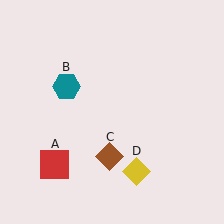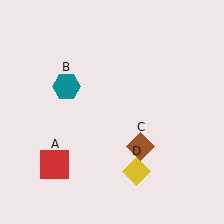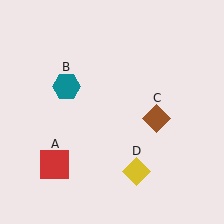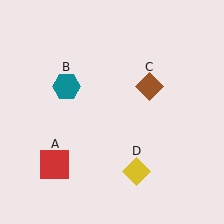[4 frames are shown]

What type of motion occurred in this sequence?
The brown diamond (object C) rotated counterclockwise around the center of the scene.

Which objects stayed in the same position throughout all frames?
Red square (object A) and teal hexagon (object B) and yellow diamond (object D) remained stationary.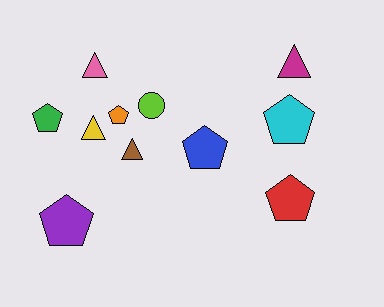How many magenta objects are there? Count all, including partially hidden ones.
There is 1 magenta object.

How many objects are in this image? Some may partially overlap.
There are 11 objects.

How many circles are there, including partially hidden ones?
There is 1 circle.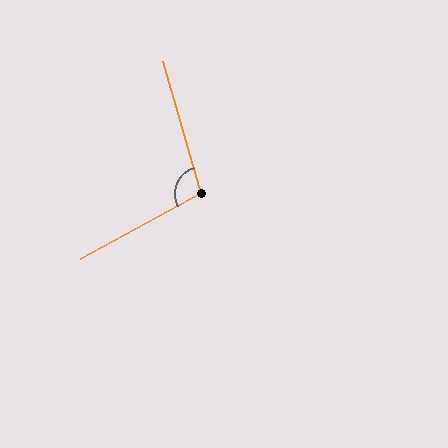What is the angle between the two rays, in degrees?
Approximately 103 degrees.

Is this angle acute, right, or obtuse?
It is obtuse.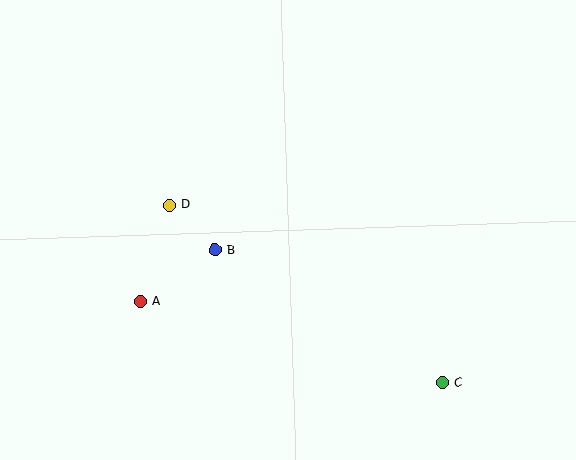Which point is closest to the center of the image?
Point B at (215, 250) is closest to the center.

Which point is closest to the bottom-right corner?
Point C is closest to the bottom-right corner.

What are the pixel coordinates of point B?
Point B is at (215, 250).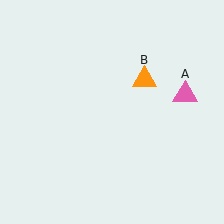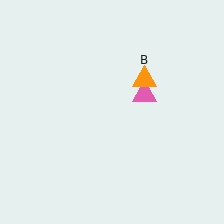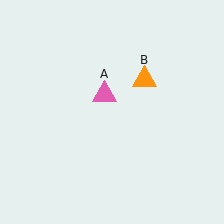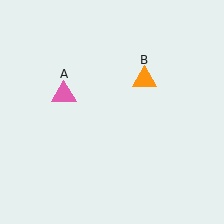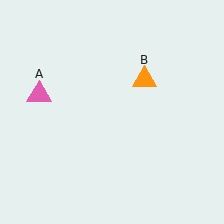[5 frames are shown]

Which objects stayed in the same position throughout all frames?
Orange triangle (object B) remained stationary.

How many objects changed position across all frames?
1 object changed position: pink triangle (object A).